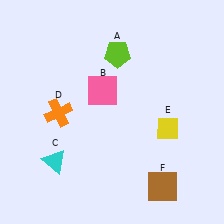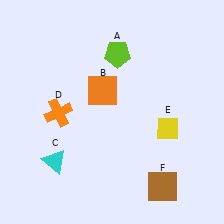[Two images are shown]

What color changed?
The square (B) changed from pink in Image 1 to orange in Image 2.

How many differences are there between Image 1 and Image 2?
There is 1 difference between the two images.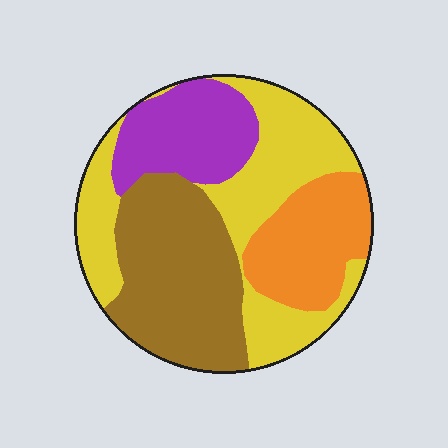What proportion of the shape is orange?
Orange covers around 20% of the shape.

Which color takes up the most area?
Yellow, at roughly 35%.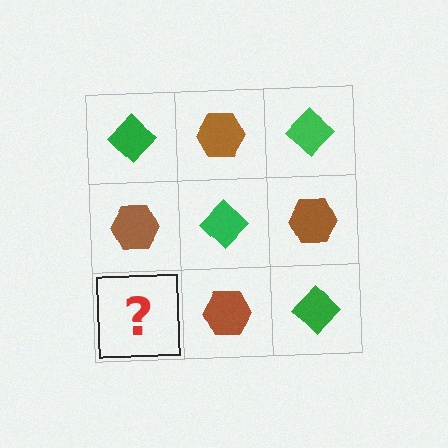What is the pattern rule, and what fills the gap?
The rule is that it alternates green diamond and brown hexagon in a checkerboard pattern. The gap should be filled with a green diamond.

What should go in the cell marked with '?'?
The missing cell should contain a green diamond.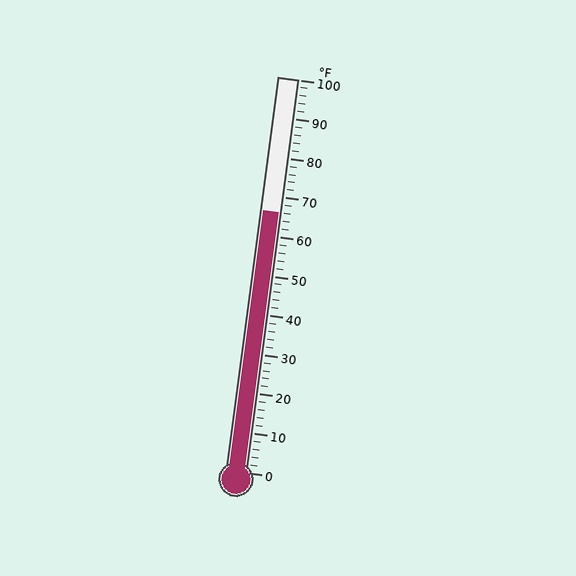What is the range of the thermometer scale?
The thermometer scale ranges from 0°F to 100°F.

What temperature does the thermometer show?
The thermometer shows approximately 66°F.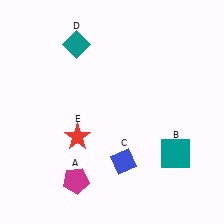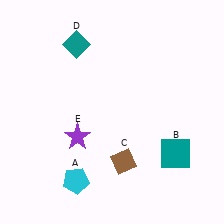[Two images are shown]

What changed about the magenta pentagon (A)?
In Image 1, A is magenta. In Image 2, it changed to cyan.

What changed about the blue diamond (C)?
In Image 1, C is blue. In Image 2, it changed to brown.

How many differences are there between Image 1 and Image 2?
There are 3 differences between the two images.